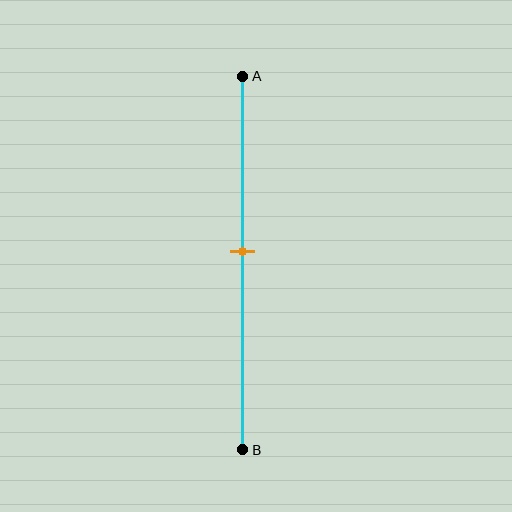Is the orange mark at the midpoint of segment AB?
No, the mark is at about 45% from A, not at the 50% midpoint.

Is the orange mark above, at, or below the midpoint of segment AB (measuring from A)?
The orange mark is above the midpoint of segment AB.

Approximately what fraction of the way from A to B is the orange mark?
The orange mark is approximately 45% of the way from A to B.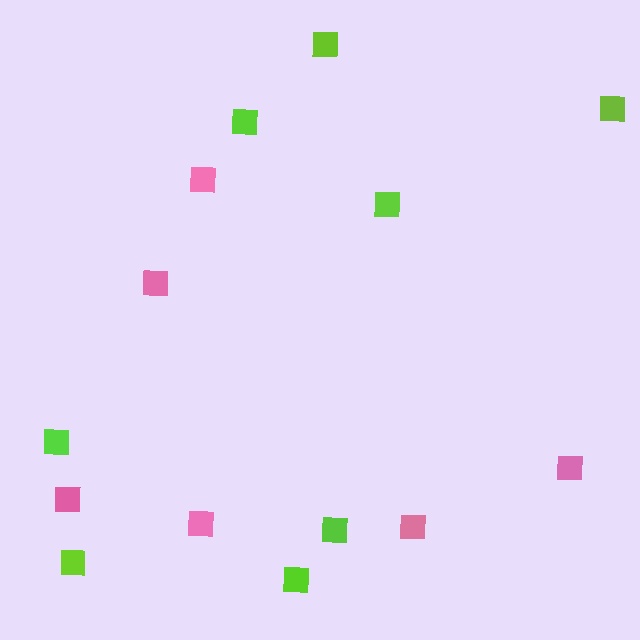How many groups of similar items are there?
There are 2 groups: one group of pink squares (6) and one group of lime squares (8).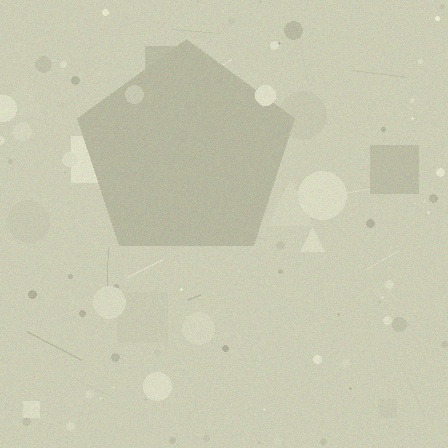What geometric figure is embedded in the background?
A pentagon is embedded in the background.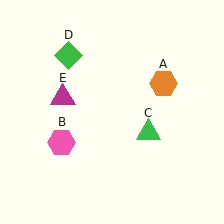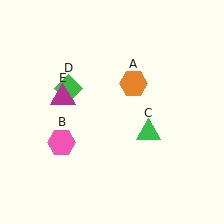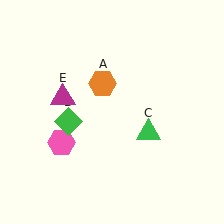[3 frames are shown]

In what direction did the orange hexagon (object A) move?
The orange hexagon (object A) moved left.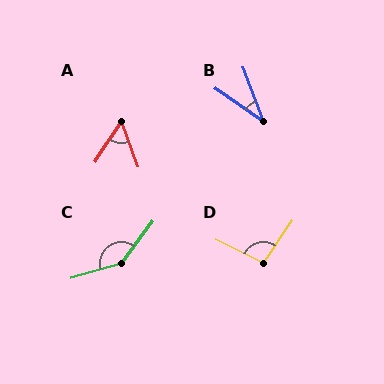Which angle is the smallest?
B, at approximately 35 degrees.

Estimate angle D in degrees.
Approximately 98 degrees.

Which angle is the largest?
C, at approximately 143 degrees.